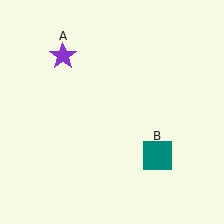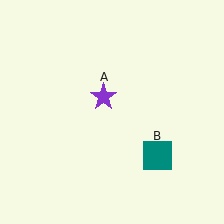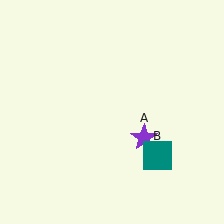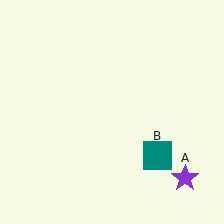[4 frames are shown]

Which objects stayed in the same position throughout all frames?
Teal square (object B) remained stationary.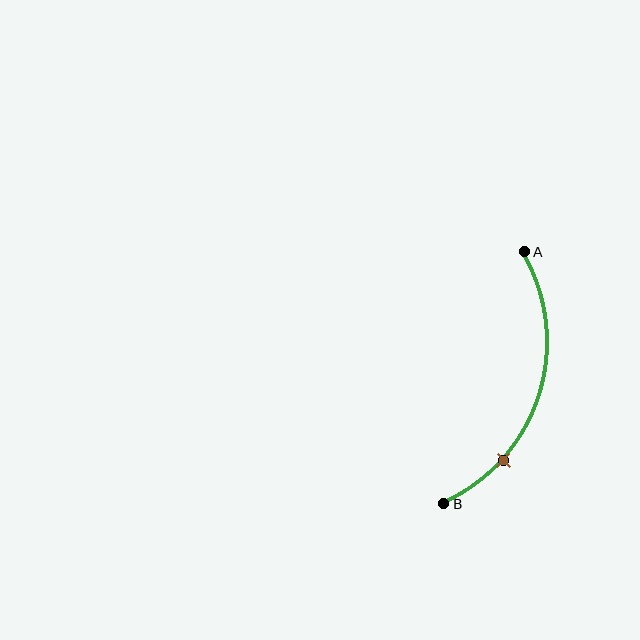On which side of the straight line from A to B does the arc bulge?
The arc bulges to the right of the straight line connecting A and B.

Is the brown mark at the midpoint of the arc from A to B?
No. The brown mark lies on the arc but is closer to endpoint B. The arc midpoint would be at the point on the curve equidistant along the arc from both A and B.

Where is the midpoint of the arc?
The arc midpoint is the point on the curve farthest from the straight line joining A and B. It sits to the right of that line.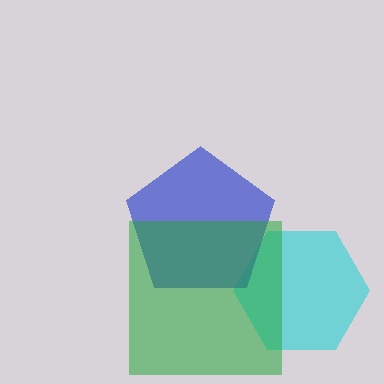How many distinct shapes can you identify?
There are 3 distinct shapes: a cyan hexagon, a blue pentagon, a green square.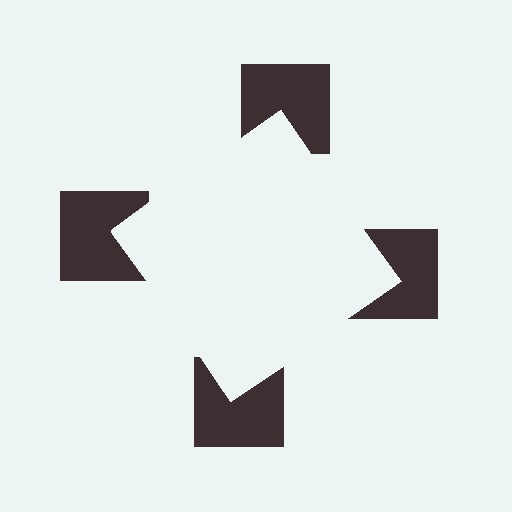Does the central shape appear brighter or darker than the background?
It typically appears slightly brighter than the background, even though no actual brightness change is drawn.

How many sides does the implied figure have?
4 sides.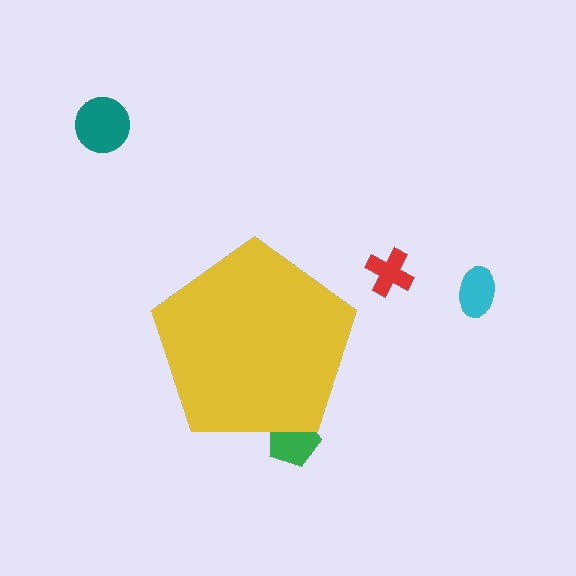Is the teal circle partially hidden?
No, the teal circle is fully visible.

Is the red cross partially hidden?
No, the red cross is fully visible.